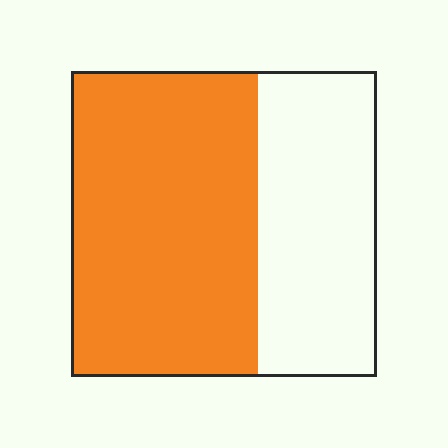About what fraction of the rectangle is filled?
About three fifths (3/5).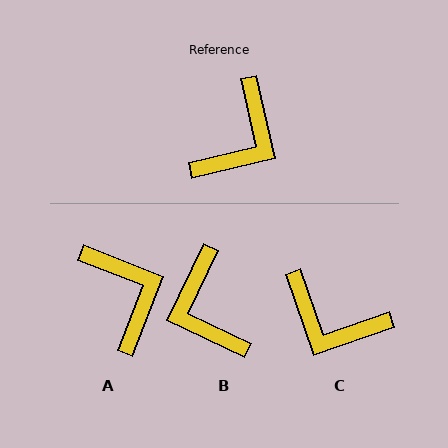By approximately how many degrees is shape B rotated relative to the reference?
Approximately 129 degrees clockwise.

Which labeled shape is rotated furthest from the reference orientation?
B, about 129 degrees away.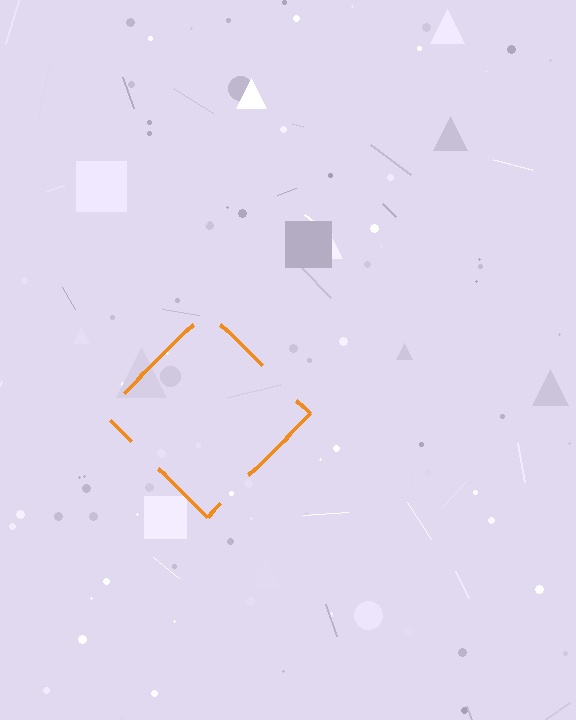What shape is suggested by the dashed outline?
The dashed outline suggests a diamond.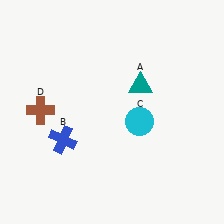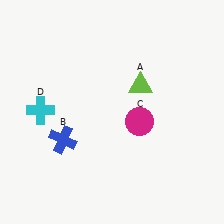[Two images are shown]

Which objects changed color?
A changed from teal to lime. C changed from cyan to magenta. D changed from brown to cyan.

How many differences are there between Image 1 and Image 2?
There are 3 differences between the two images.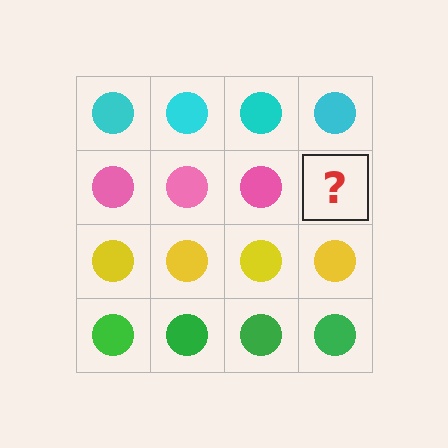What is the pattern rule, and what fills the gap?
The rule is that each row has a consistent color. The gap should be filled with a pink circle.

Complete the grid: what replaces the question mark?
The question mark should be replaced with a pink circle.